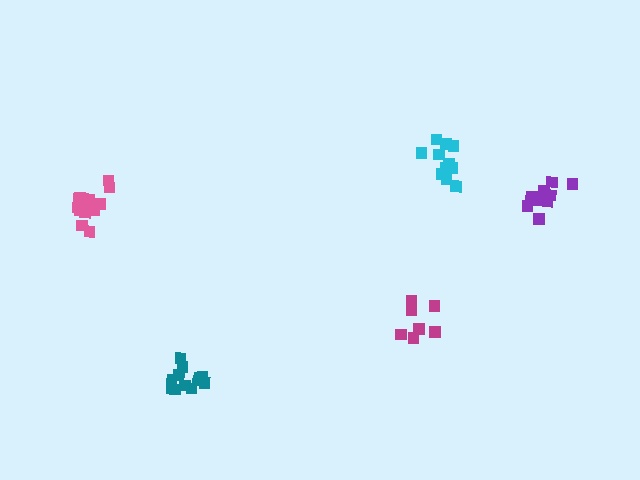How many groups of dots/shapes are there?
There are 5 groups.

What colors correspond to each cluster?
The clusters are colored: pink, purple, magenta, cyan, teal.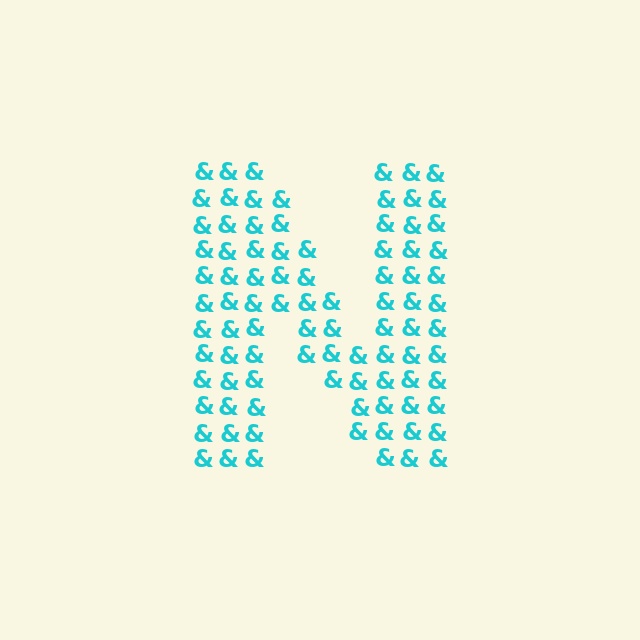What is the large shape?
The large shape is the letter N.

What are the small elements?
The small elements are ampersands.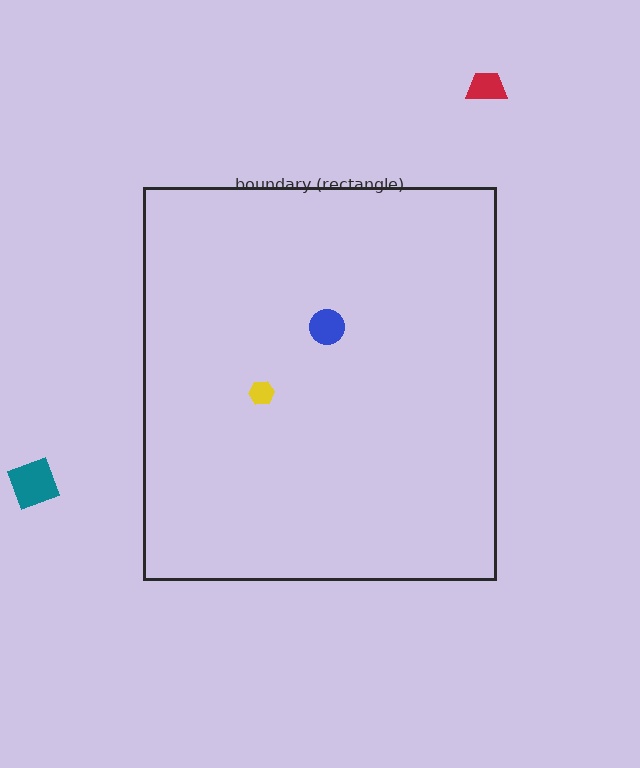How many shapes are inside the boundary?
2 inside, 2 outside.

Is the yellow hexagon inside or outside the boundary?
Inside.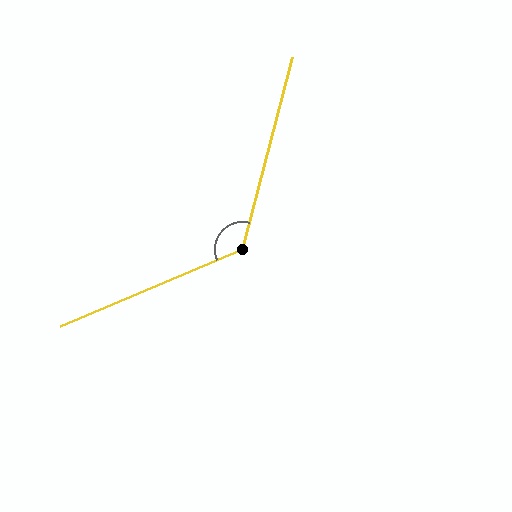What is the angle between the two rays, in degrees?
Approximately 127 degrees.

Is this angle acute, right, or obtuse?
It is obtuse.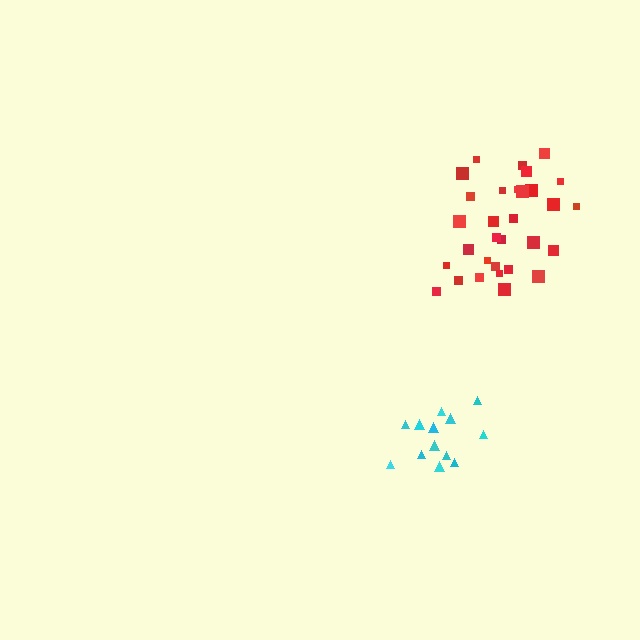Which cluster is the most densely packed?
Cyan.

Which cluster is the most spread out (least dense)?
Red.